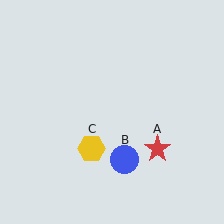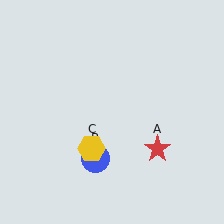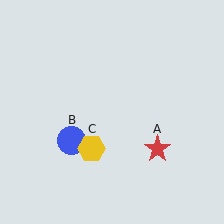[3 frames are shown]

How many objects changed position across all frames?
1 object changed position: blue circle (object B).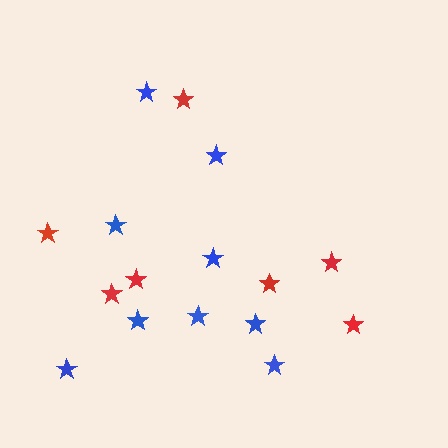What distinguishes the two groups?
There are 2 groups: one group of red stars (7) and one group of blue stars (9).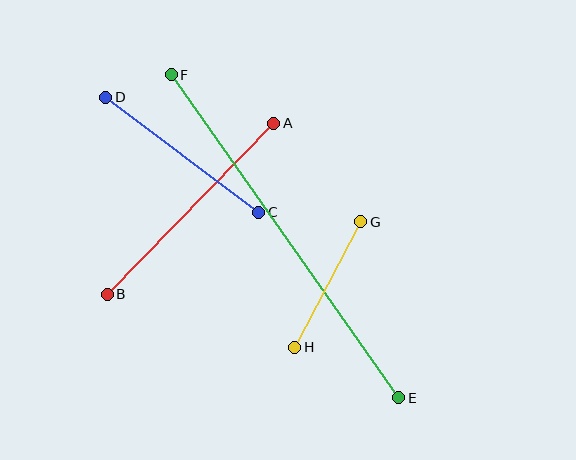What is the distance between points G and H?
The distance is approximately 142 pixels.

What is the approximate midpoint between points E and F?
The midpoint is at approximately (285, 236) pixels.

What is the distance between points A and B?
The distance is approximately 239 pixels.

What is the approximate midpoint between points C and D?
The midpoint is at approximately (182, 155) pixels.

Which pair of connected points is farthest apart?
Points E and F are farthest apart.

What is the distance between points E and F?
The distance is approximately 395 pixels.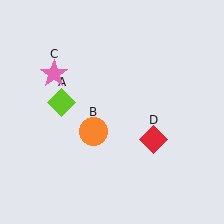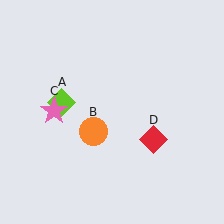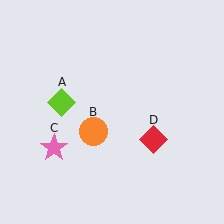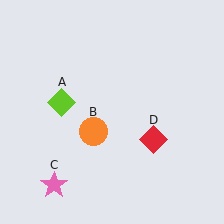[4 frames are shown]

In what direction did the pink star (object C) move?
The pink star (object C) moved down.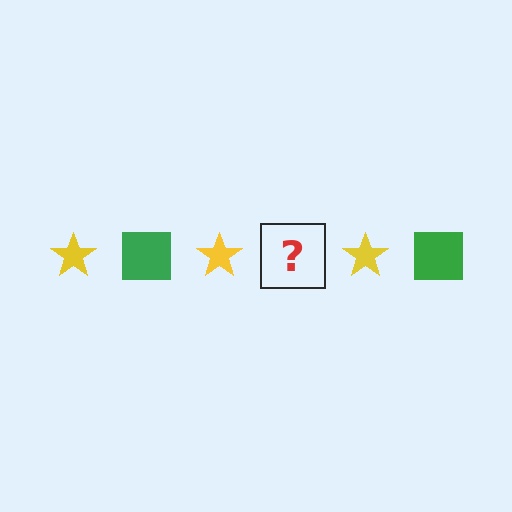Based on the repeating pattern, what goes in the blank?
The blank should be a green square.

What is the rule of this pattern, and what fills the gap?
The rule is that the pattern alternates between yellow star and green square. The gap should be filled with a green square.